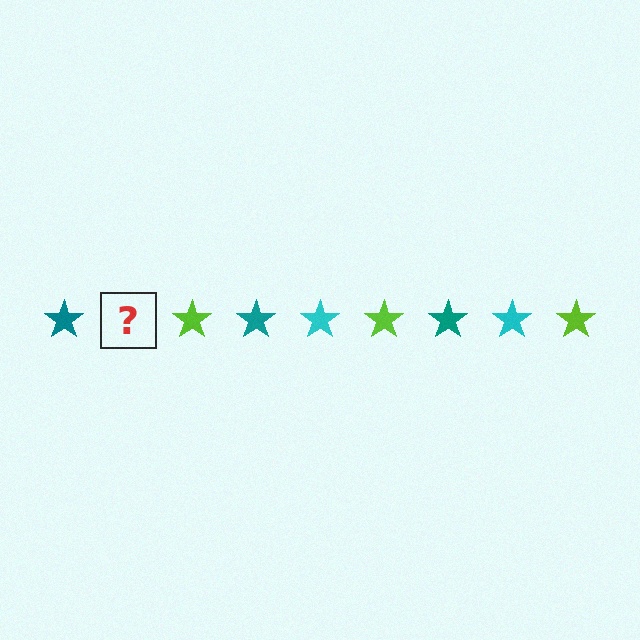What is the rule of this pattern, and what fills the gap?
The rule is that the pattern cycles through teal, cyan, lime stars. The gap should be filled with a cyan star.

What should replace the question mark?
The question mark should be replaced with a cyan star.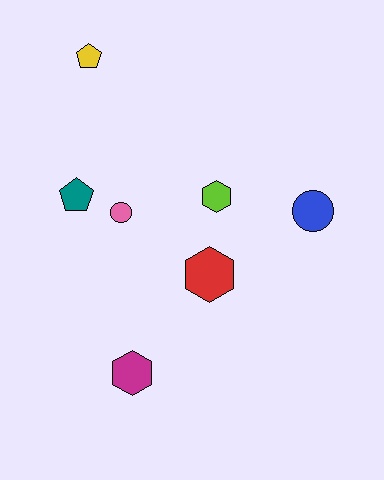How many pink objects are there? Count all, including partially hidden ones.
There is 1 pink object.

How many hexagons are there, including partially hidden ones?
There are 3 hexagons.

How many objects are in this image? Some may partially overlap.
There are 7 objects.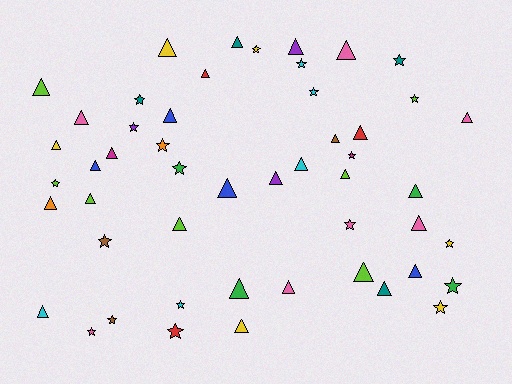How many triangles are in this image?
There are 30 triangles.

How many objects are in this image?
There are 50 objects.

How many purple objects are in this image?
There are 3 purple objects.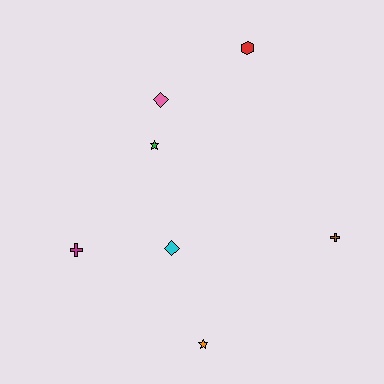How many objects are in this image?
There are 7 objects.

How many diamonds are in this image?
There are 2 diamonds.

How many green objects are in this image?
There is 1 green object.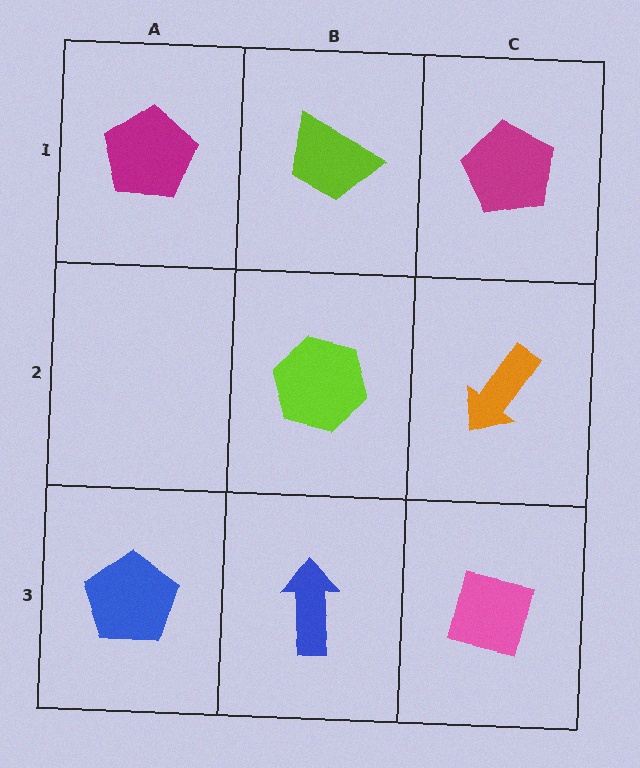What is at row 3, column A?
A blue pentagon.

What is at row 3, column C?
A pink square.